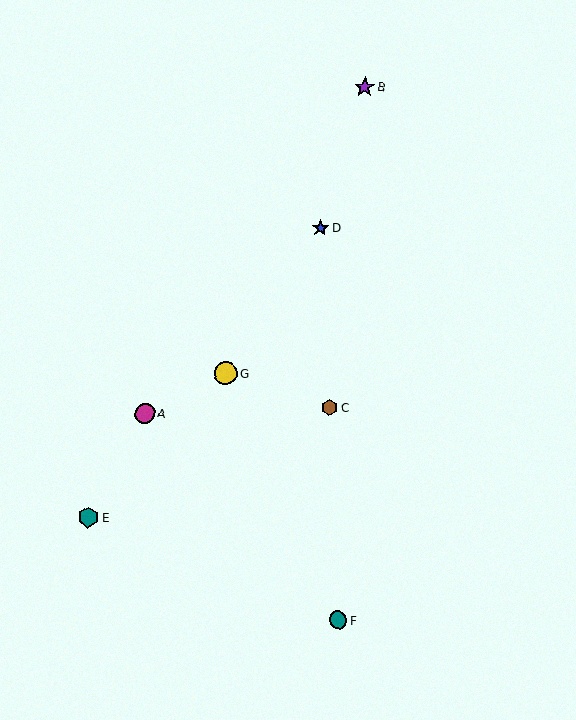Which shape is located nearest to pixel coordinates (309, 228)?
The blue star (labeled D) at (320, 228) is nearest to that location.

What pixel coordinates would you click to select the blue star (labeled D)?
Click at (320, 228) to select the blue star D.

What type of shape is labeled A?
Shape A is a magenta circle.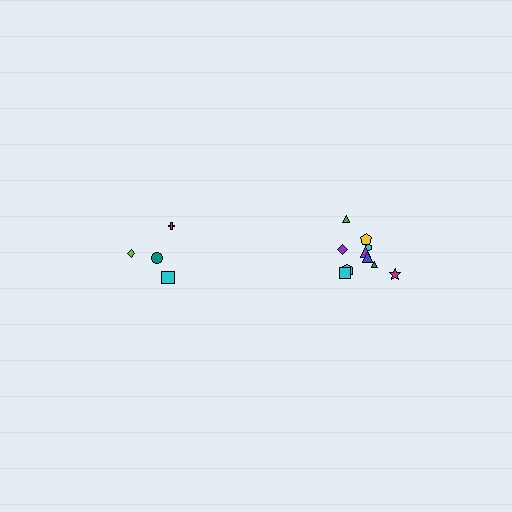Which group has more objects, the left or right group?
The right group.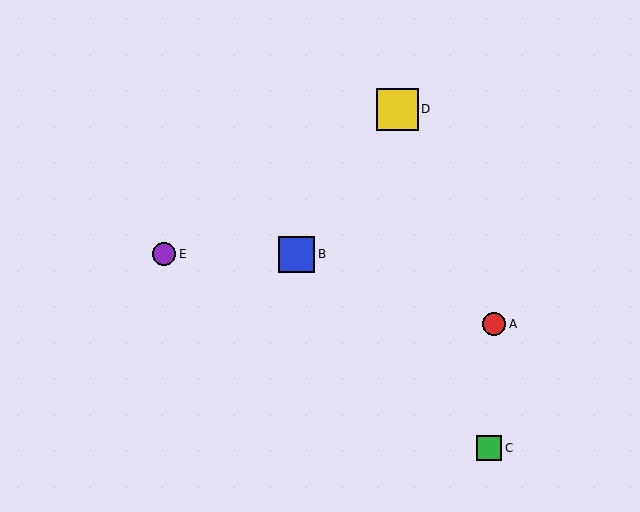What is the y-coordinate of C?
Object C is at y≈448.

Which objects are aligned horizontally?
Objects B, E are aligned horizontally.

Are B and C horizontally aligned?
No, B is at y≈254 and C is at y≈448.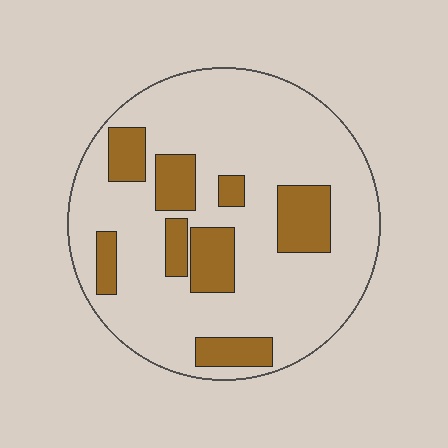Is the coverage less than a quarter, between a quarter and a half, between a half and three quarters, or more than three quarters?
Less than a quarter.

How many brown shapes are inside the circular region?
8.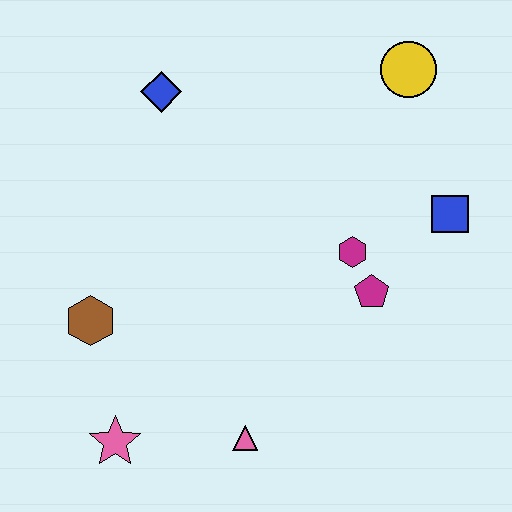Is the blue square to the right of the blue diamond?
Yes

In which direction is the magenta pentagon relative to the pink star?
The magenta pentagon is to the right of the pink star.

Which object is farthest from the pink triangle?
The yellow circle is farthest from the pink triangle.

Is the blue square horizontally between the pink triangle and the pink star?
No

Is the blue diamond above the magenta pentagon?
Yes